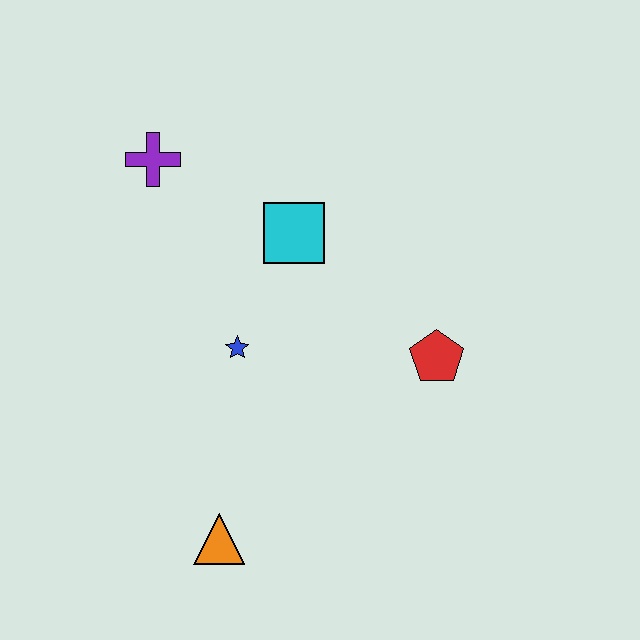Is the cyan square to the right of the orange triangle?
Yes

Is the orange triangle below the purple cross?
Yes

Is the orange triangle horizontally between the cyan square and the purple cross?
Yes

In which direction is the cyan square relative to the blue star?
The cyan square is above the blue star.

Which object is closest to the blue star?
The cyan square is closest to the blue star.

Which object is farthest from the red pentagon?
The purple cross is farthest from the red pentagon.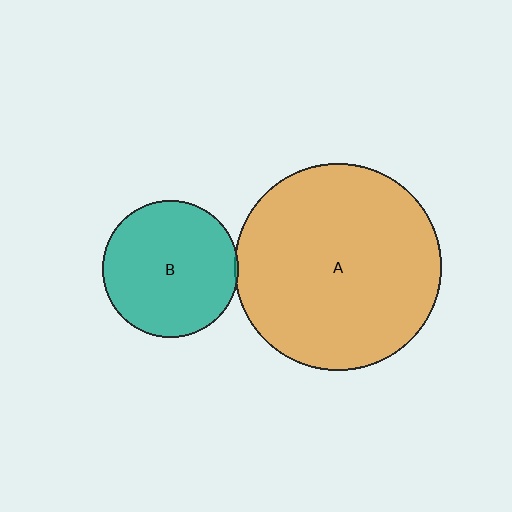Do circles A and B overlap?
Yes.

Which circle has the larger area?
Circle A (orange).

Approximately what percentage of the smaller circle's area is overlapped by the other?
Approximately 5%.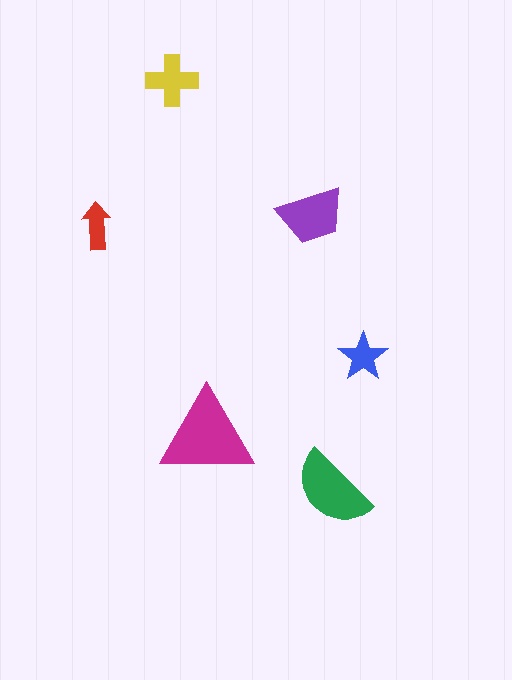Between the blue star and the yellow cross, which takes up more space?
The yellow cross.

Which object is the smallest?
The red arrow.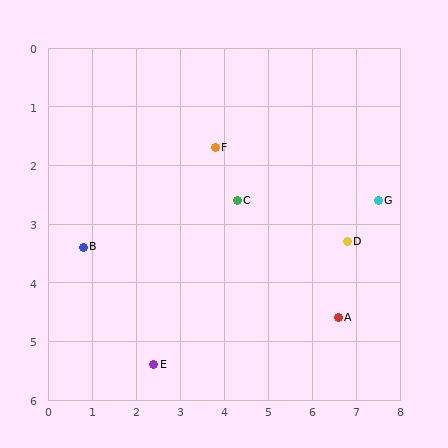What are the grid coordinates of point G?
Point G is at approximately (7.5, 2.6).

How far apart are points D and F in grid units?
Points D and F are about 3.4 grid units apart.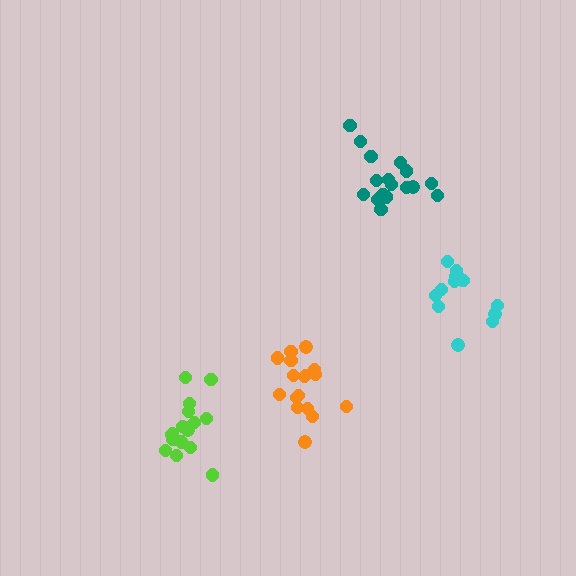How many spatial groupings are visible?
There are 4 spatial groupings.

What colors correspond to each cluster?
The clusters are colored: lime, orange, teal, cyan.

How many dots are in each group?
Group 1: 17 dots, Group 2: 17 dots, Group 3: 18 dots, Group 4: 13 dots (65 total).